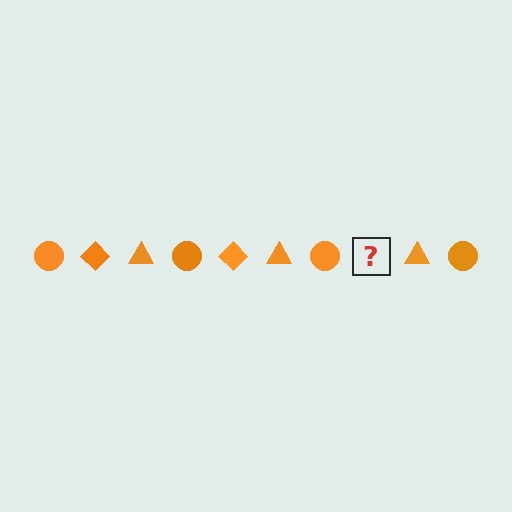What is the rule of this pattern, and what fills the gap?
The rule is that the pattern cycles through circle, diamond, triangle shapes in orange. The gap should be filled with an orange diamond.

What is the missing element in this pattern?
The missing element is an orange diamond.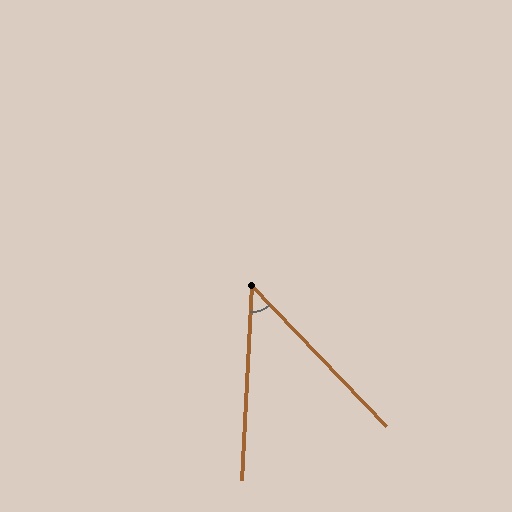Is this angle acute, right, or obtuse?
It is acute.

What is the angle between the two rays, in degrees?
Approximately 47 degrees.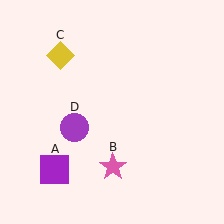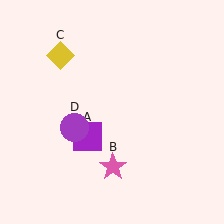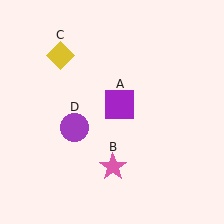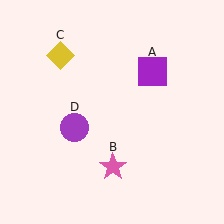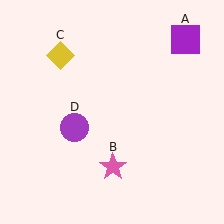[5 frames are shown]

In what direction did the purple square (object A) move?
The purple square (object A) moved up and to the right.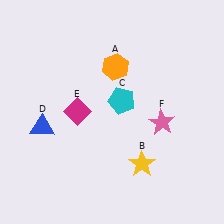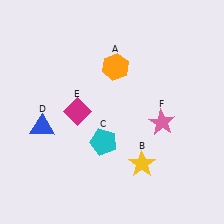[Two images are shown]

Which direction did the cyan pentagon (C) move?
The cyan pentagon (C) moved down.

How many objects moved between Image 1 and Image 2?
1 object moved between the two images.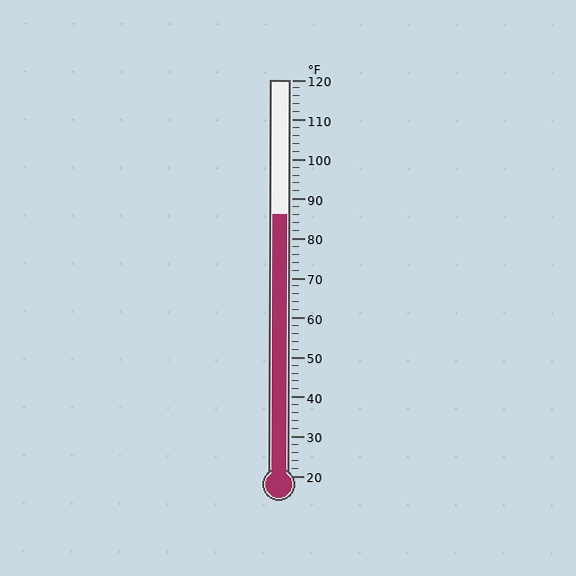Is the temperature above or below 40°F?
The temperature is above 40°F.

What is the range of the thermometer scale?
The thermometer scale ranges from 20°F to 120°F.